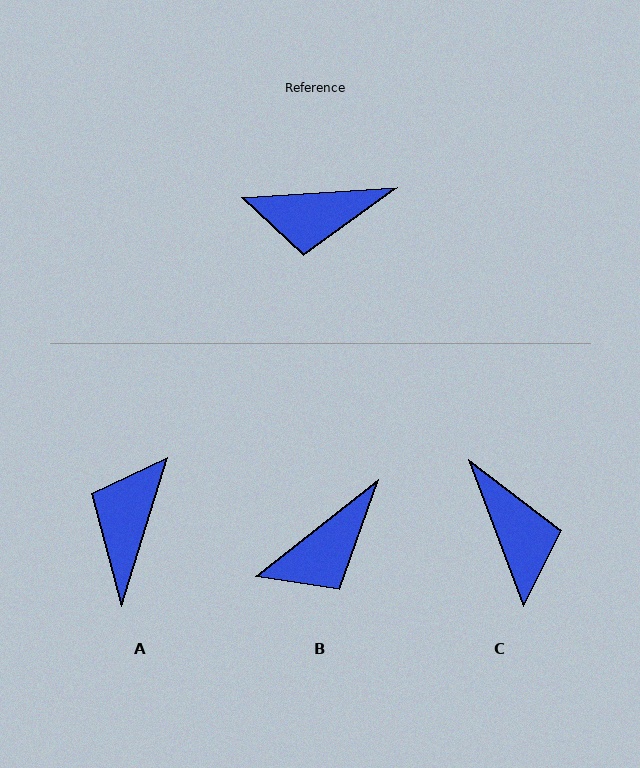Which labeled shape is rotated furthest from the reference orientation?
A, about 111 degrees away.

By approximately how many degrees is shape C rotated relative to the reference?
Approximately 107 degrees counter-clockwise.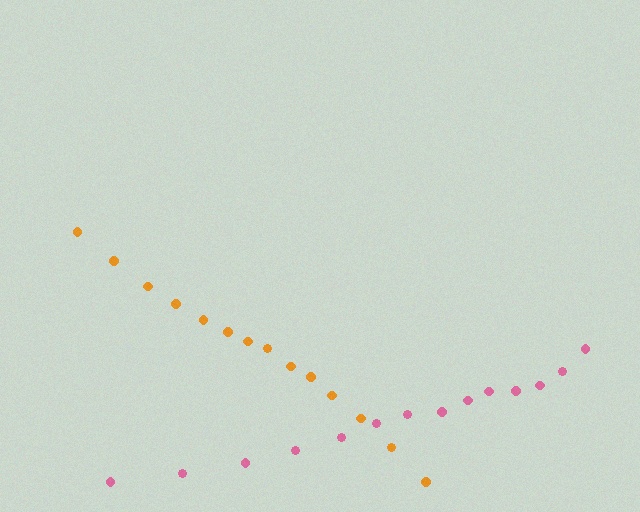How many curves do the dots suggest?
There are 2 distinct paths.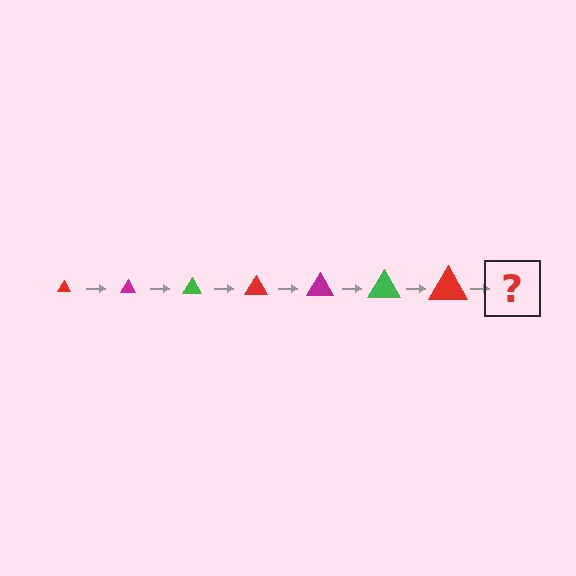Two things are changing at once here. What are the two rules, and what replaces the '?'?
The two rules are that the triangle grows larger each step and the color cycles through red, magenta, and green. The '?' should be a magenta triangle, larger than the previous one.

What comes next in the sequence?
The next element should be a magenta triangle, larger than the previous one.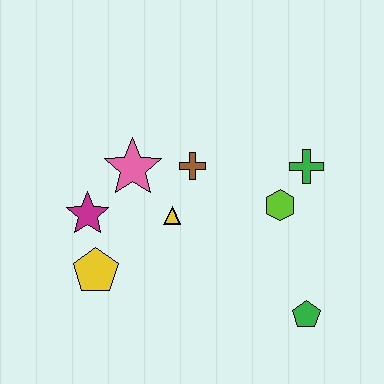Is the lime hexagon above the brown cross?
No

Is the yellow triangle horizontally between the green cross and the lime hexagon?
No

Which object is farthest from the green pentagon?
The magenta star is farthest from the green pentagon.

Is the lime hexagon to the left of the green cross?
Yes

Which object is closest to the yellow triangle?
The brown cross is closest to the yellow triangle.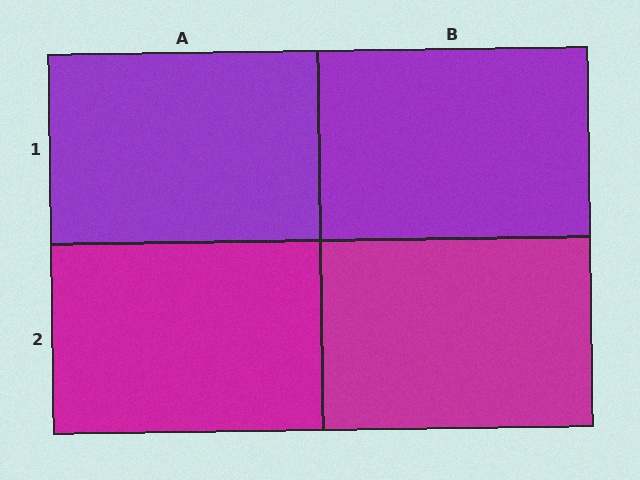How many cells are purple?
2 cells are purple.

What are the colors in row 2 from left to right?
Magenta, magenta.